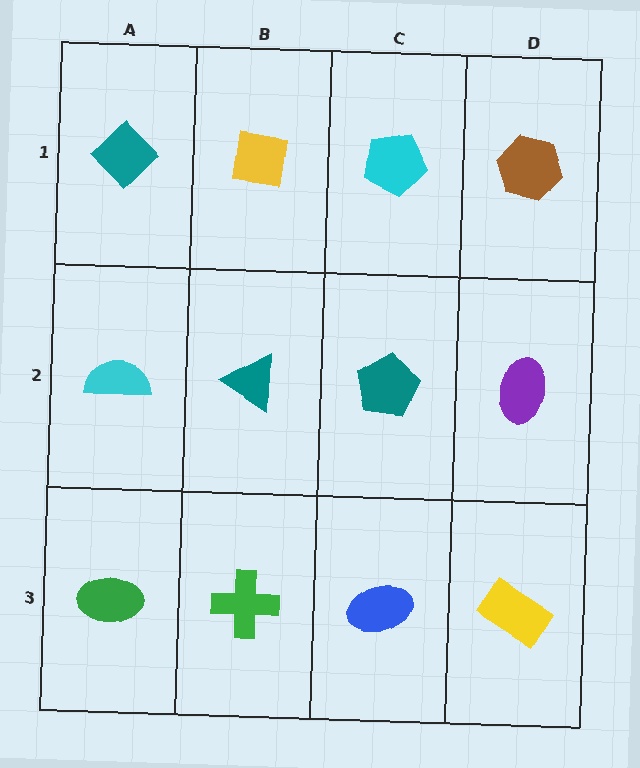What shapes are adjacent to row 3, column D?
A purple ellipse (row 2, column D), a blue ellipse (row 3, column C).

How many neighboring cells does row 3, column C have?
3.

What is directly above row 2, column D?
A brown hexagon.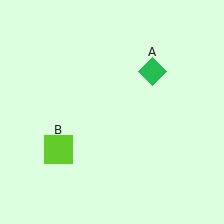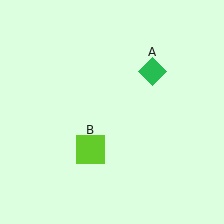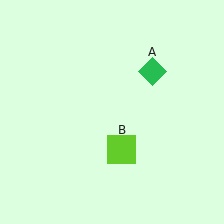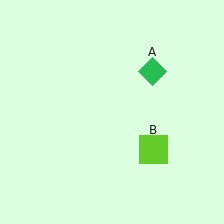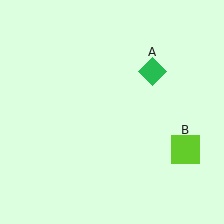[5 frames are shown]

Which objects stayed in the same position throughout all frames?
Green diamond (object A) remained stationary.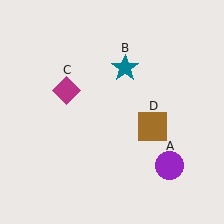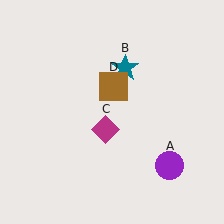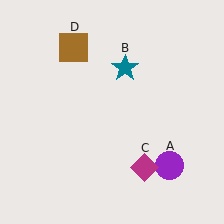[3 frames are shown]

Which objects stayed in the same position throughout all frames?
Purple circle (object A) and teal star (object B) remained stationary.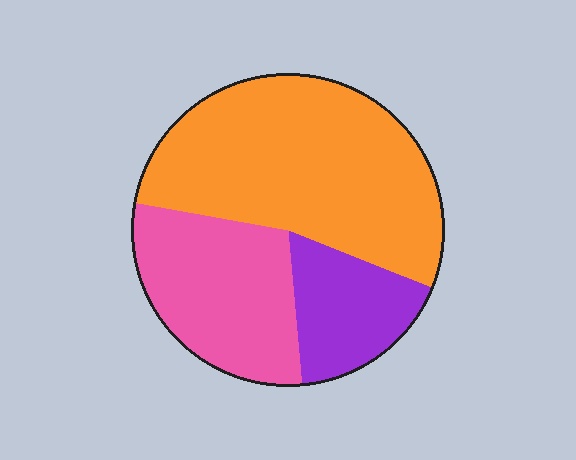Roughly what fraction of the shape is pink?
Pink covers about 30% of the shape.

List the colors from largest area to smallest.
From largest to smallest: orange, pink, purple.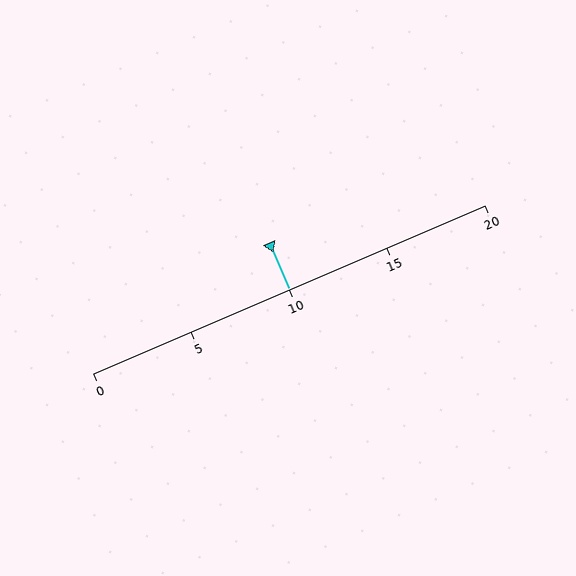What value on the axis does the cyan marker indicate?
The marker indicates approximately 10.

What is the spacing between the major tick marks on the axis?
The major ticks are spaced 5 apart.